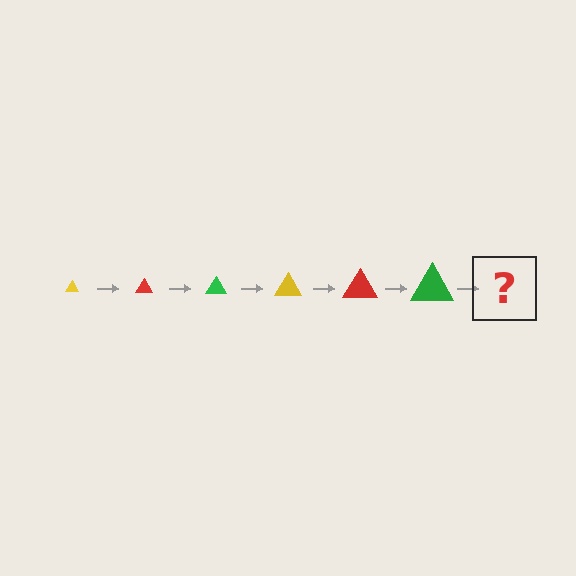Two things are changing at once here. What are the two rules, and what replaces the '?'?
The two rules are that the triangle grows larger each step and the color cycles through yellow, red, and green. The '?' should be a yellow triangle, larger than the previous one.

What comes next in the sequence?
The next element should be a yellow triangle, larger than the previous one.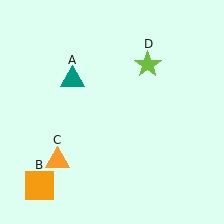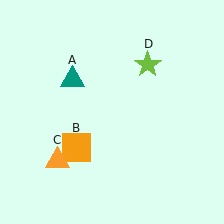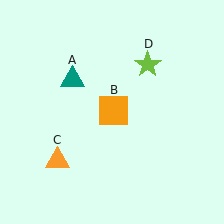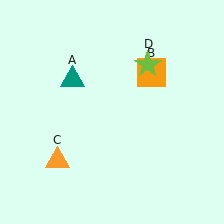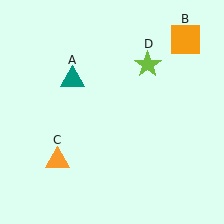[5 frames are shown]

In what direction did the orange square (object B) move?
The orange square (object B) moved up and to the right.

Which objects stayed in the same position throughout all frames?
Teal triangle (object A) and orange triangle (object C) and lime star (object D) remained stationary.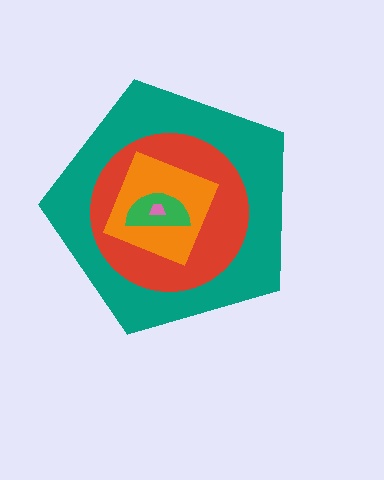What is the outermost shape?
The teal pentagon.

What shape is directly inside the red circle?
The orange diamond.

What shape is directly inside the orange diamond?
The green semicircle.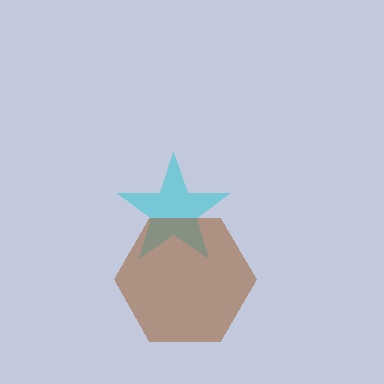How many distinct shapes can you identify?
There are 2 distinct shapes: a cyan star, a brown hexagon.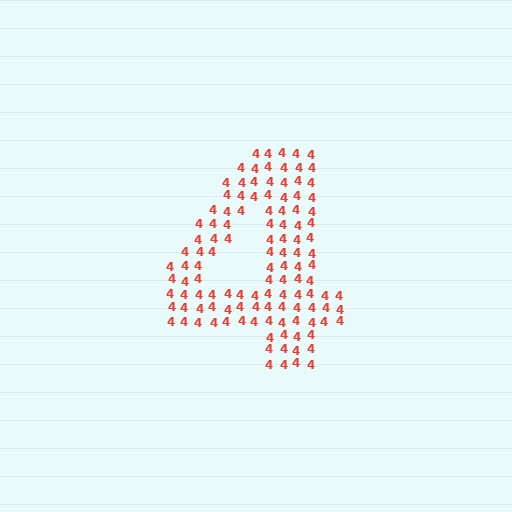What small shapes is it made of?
It is made of small digit 4's.